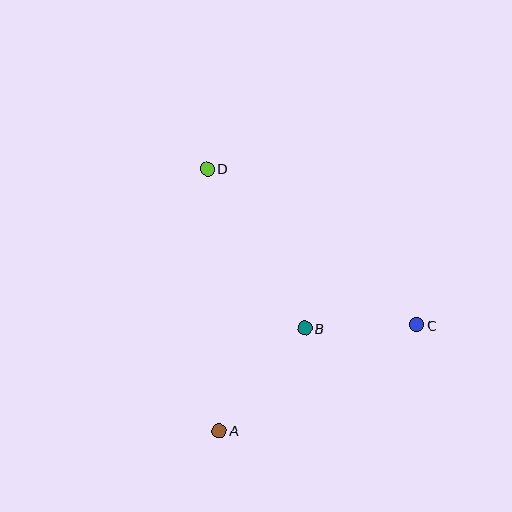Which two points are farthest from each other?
Points A and D are farthest from each other.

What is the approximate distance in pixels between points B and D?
The distance between B and D is approximately 186 pixels.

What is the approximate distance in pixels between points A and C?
The distance between A and C is approximately 224 pixels.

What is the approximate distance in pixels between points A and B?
The distance between A and B is approximately 133 pixels.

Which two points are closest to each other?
Points B and C are closest to each other.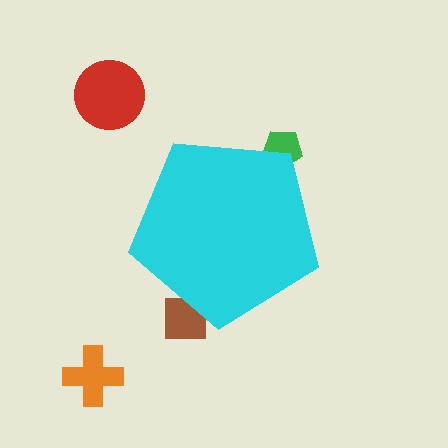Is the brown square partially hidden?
Yes, the brown square is partially hidden behind the cyan pentagon.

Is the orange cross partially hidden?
No, the orange cross is fully visible.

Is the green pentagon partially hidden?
Yes, the green pentagon is partially hidden behind the cyan pentagon.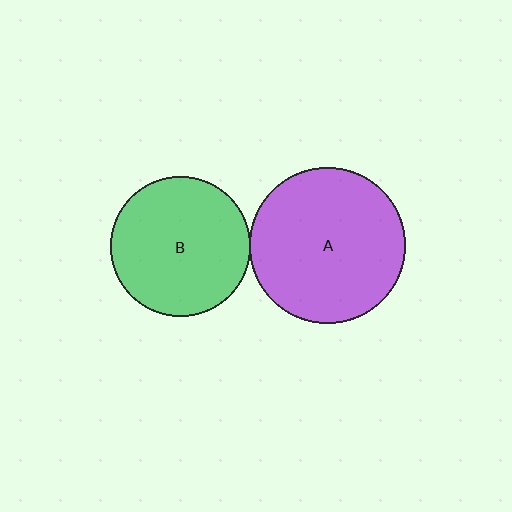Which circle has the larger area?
Circle A (purple).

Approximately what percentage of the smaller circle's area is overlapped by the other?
Approximately 5%.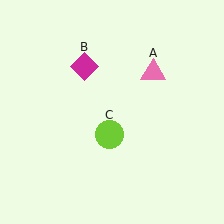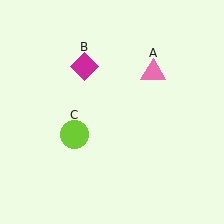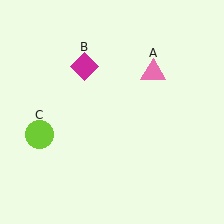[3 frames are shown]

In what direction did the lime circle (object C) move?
The lime circle (object C) moved left.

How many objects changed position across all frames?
1 object changed position: lime circle (object C).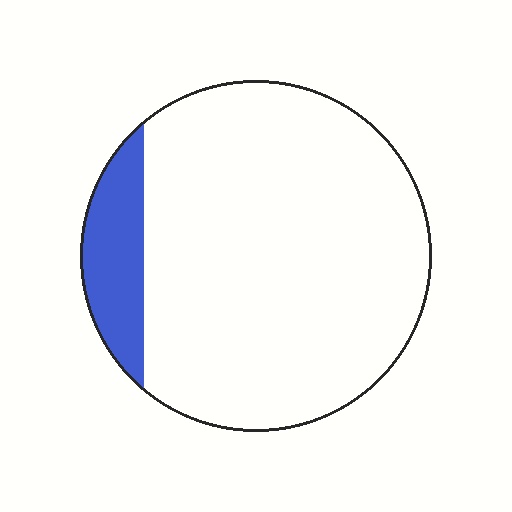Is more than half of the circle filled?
No.